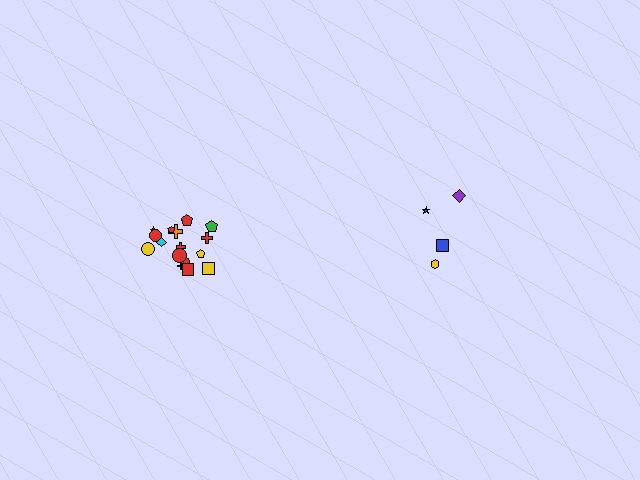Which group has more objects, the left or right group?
The left group.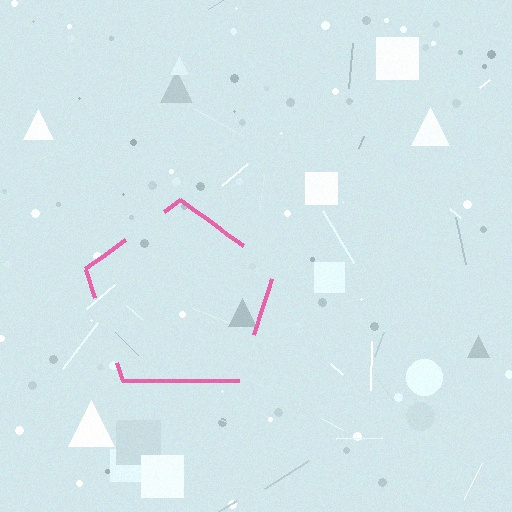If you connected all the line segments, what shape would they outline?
They would outline a pentagon.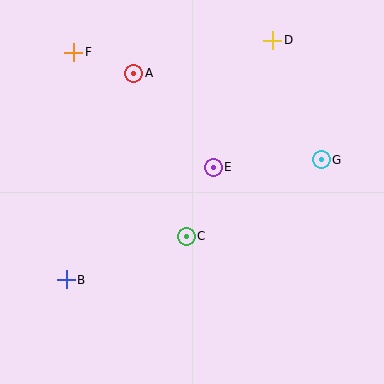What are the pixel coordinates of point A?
Point A is at (134, 73).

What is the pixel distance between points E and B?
The distance between E and B is 185 pixels.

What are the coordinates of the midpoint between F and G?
The midpoint between F and G is at (198, 106).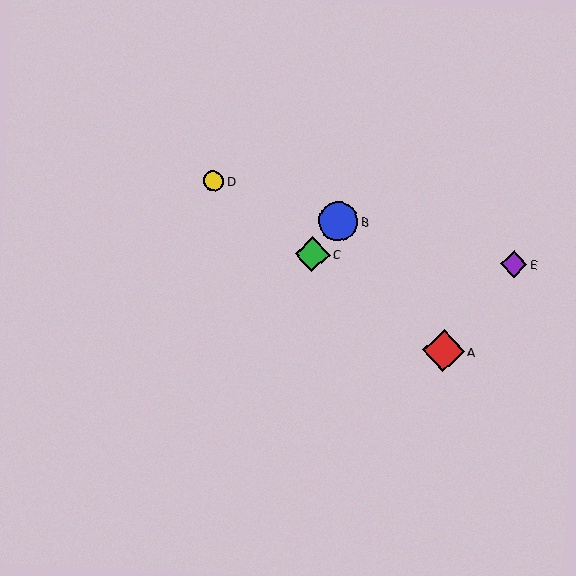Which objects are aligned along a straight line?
Objects A, C, D are aligned along a straight line.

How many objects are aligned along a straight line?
3 objects (A, C, D) are aligned along a straight line.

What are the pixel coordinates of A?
Object A is at (443, 351).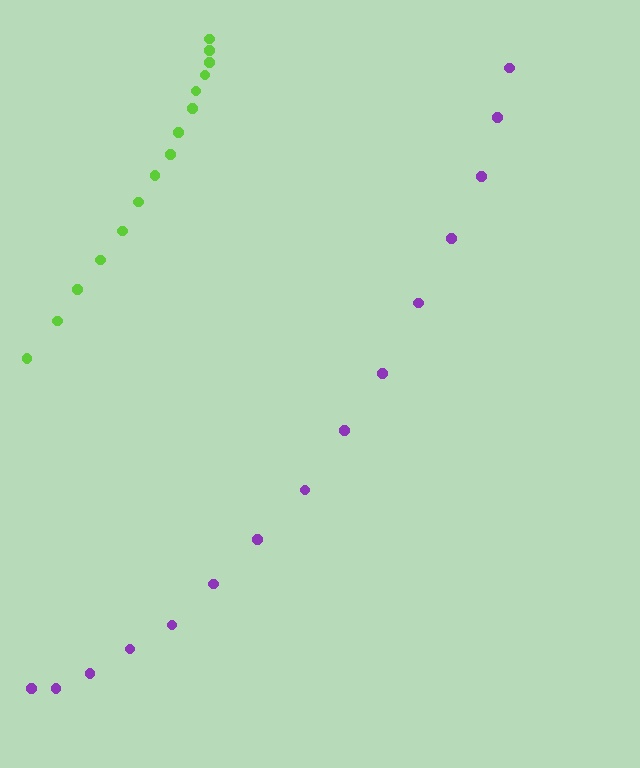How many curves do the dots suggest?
There are 2 distinct paths.